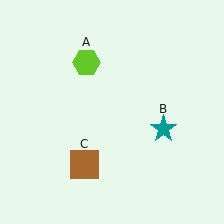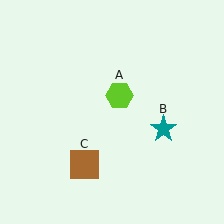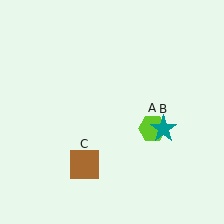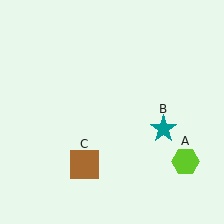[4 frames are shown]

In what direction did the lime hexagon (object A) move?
The lime hexagon (object A) moved down and to the right.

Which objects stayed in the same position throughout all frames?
Teal star (object B) and brown square (object C) remained stationary.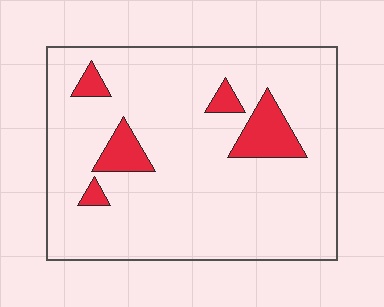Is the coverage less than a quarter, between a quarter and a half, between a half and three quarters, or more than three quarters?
Less than a quarter.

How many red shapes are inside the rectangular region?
5.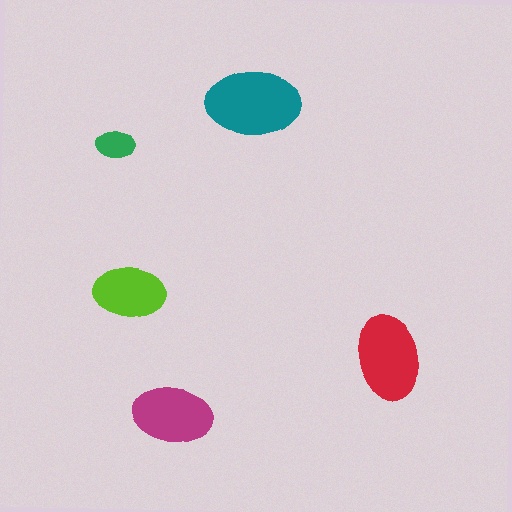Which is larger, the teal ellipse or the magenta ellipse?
The teal one.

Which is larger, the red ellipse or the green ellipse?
The red one.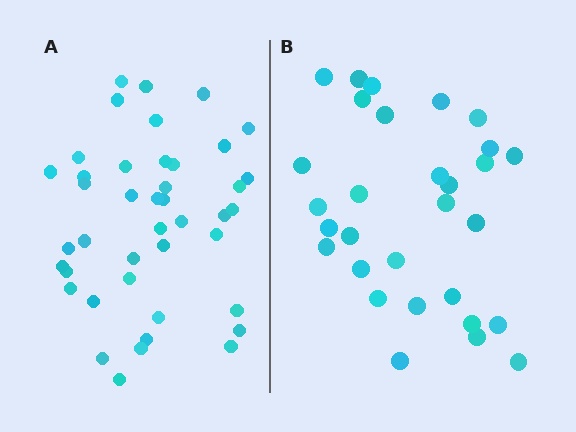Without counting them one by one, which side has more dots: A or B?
Region A (the left region) has more dots.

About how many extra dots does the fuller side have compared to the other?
Region A has roughly 12 or so more dots than region B.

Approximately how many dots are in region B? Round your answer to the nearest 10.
About 30 dots.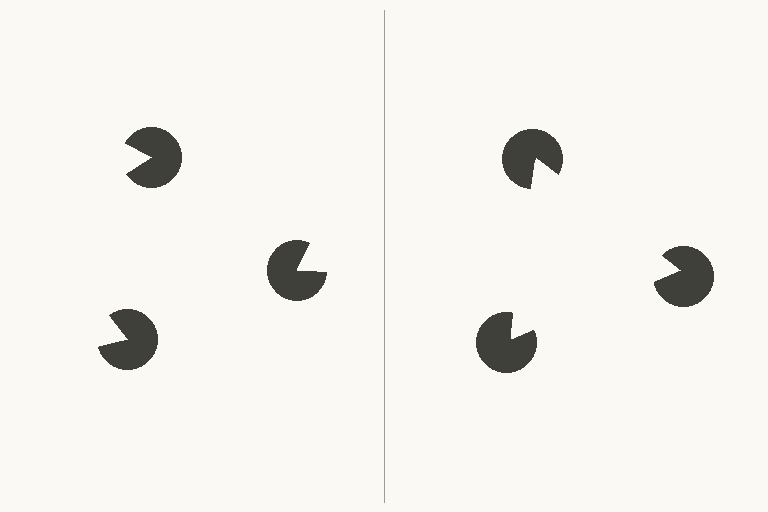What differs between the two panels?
The pac-man discs are positioned identically on both sides; only the wedge orientations differ. On the right they align to a triangle; on the left they are misaligned.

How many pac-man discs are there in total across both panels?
6 — 3 on each side.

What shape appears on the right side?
An illusory triangle.